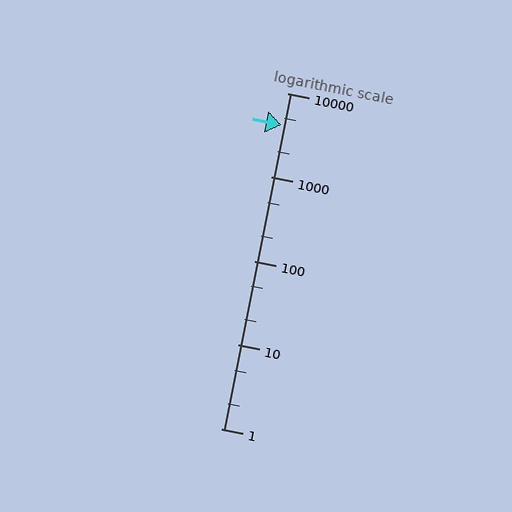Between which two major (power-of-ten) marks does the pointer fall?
The pointer is between 1000 and 10000.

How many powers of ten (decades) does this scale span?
The scale spans 4 decades, from 1 to 10000.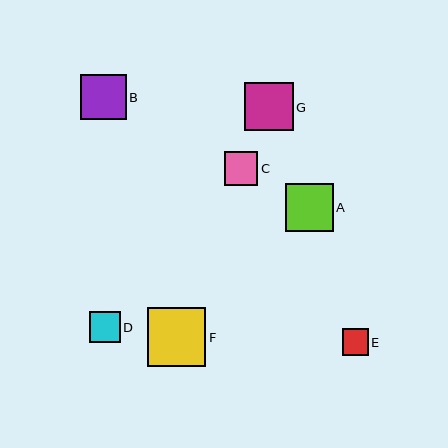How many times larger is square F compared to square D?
Square F is approximately 1.9 times the size of square D.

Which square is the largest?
Square F is the largest with a size of approximately 58 pixels.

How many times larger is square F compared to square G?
Square F is approximately 1.2 times the size of square G.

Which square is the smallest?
Square E is the smallest with a size of approximately 26 pixels.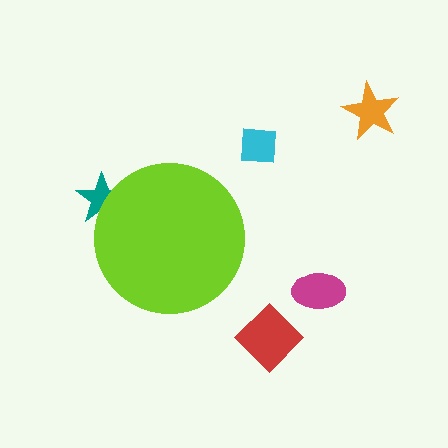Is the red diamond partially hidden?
No, the red diamond is fully visible.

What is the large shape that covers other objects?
A lime circle.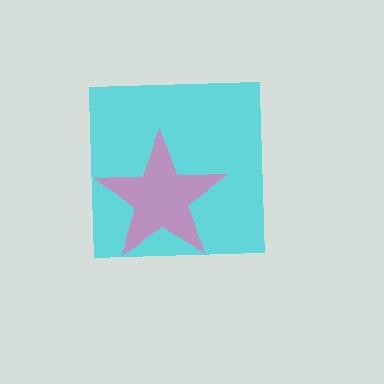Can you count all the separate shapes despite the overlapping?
Yes, there are 2 separate shapes.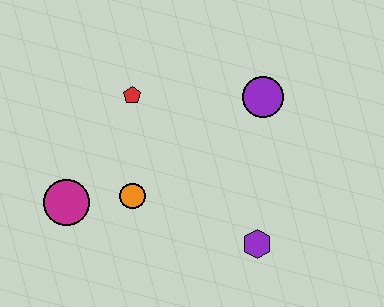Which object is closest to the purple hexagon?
The orange circle is closest to the purple hexagon.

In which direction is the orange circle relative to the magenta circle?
The orange circle is to the right of the magenta circle.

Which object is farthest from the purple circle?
The magenta circle is farthest from the purple circle.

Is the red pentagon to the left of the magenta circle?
No